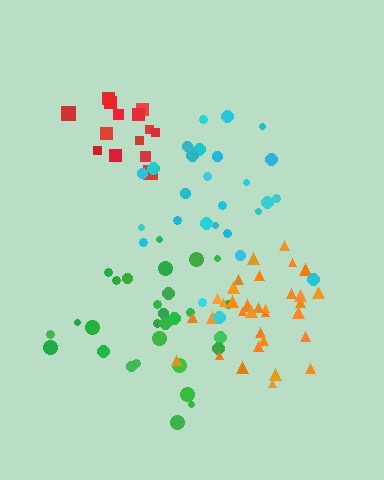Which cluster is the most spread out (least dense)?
Cyan.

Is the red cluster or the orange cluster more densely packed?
Red.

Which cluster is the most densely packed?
Red.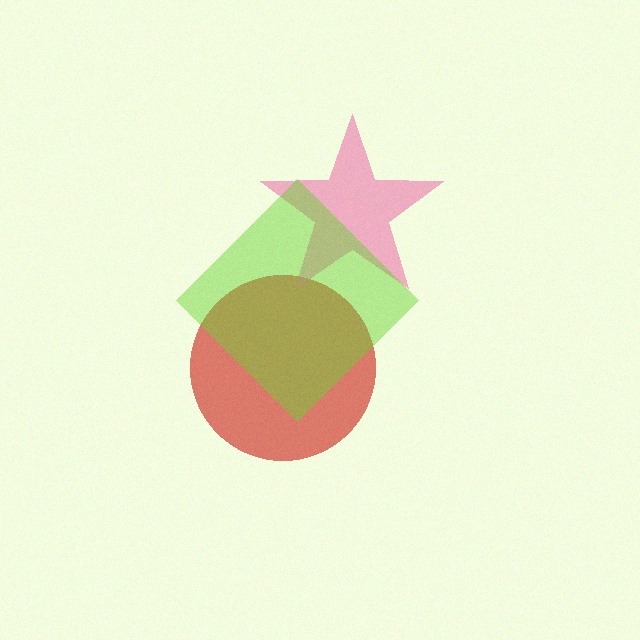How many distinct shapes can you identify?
There are 3 distinct shapes: a red circle, a pink star, a lime diamond.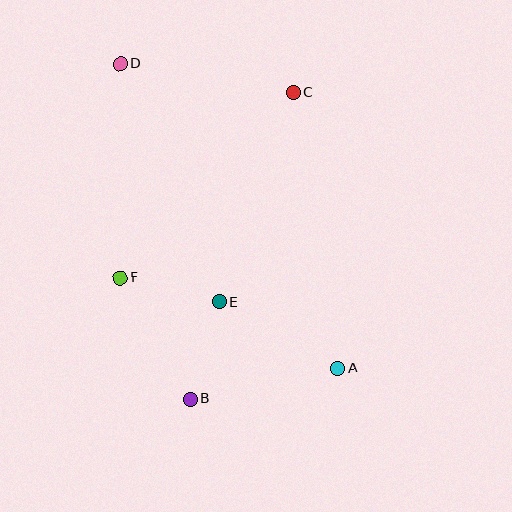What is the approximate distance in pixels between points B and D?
The distance between B and D is approximately 343 pixels.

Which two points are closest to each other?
Points B and E are closest to each other.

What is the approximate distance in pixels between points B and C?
The distance between B and C is approximately 324 pixels.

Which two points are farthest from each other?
Points A and D are farthest from each other.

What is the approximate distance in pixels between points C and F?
The distance between C and F is approximately 254 pixels.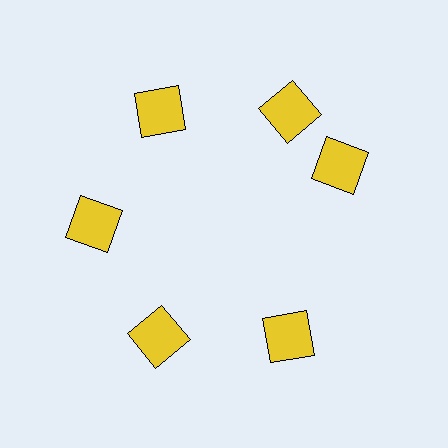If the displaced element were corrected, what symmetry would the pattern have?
It would have 6-fold rotational symmetry — the pattern would map onto itself every 60 degrees.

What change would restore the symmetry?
The symmetry would be restored by rotating it back into even spacing with its neighbors so that all 6 squares sit at equal angles and equal distance from the center.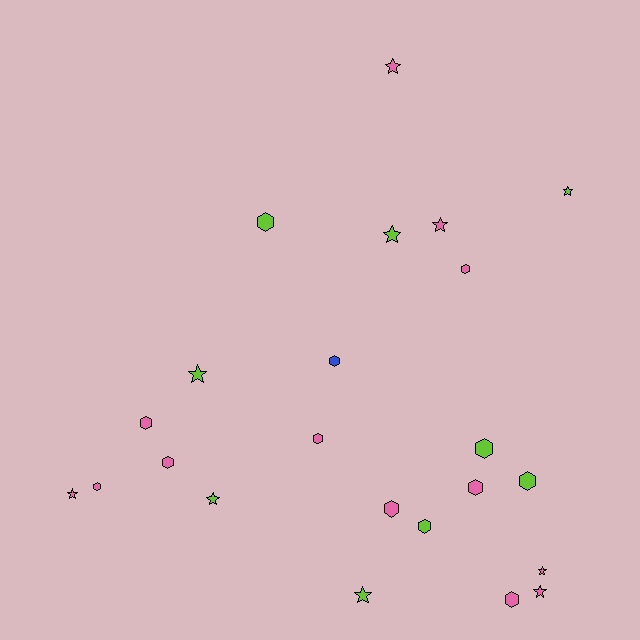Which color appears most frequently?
Pink, with 13 objects.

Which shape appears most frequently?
Hexagon, with 13 objects.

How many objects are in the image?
There are 23 objects.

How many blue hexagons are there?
There is 1 blue hexagon.